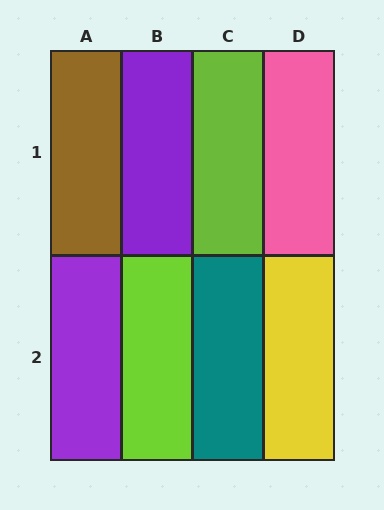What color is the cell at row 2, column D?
Yellow.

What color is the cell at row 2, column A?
Purple.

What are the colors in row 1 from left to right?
Brown, purple, lime, pink.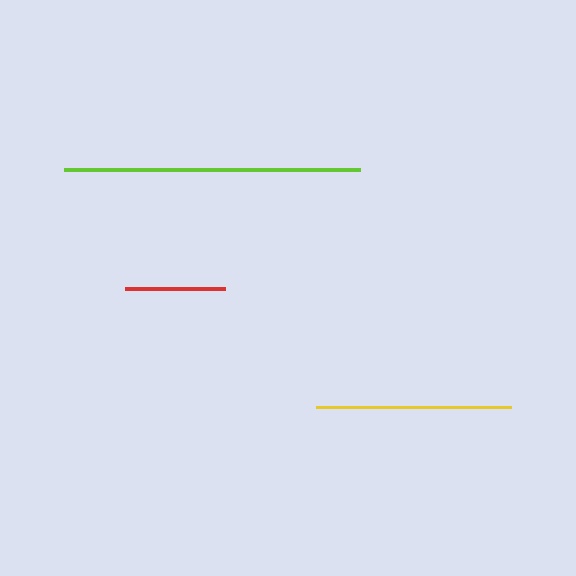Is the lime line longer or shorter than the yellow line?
The lime line is longer than the yellow line.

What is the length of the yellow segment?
The yellow segment is approximately 196 pixels long.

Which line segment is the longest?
The lime line is the longest at approximately 296 pixels.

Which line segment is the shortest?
The red line is the shortest at approximately 99 pixels.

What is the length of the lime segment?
The lime segment is approximately 296 pixels long.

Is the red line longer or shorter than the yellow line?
The yellow line is longer than the red line.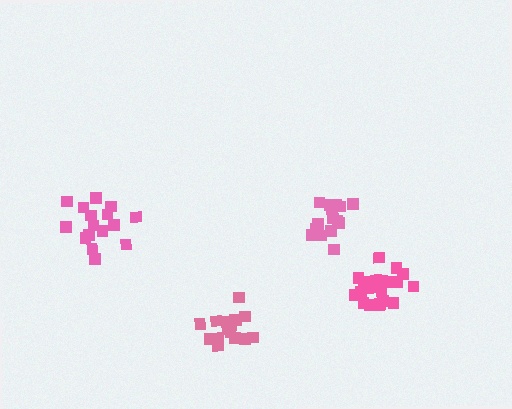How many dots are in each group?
Group 1: 20 dots, Group 2: 19 dots, Group 3: 15 dots, Group 4: 16 dots (70 total).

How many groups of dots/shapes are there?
There are 4 groups.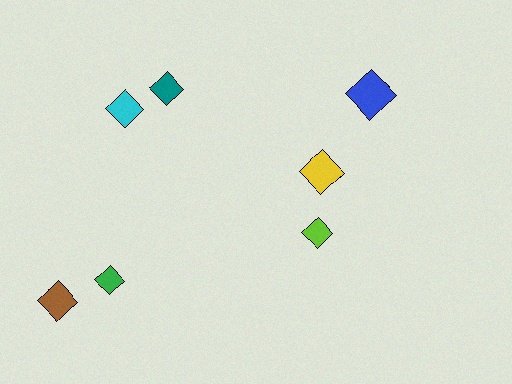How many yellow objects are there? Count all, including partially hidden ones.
There is 1 yellow object.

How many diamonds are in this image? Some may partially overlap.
There are 7 diamonds.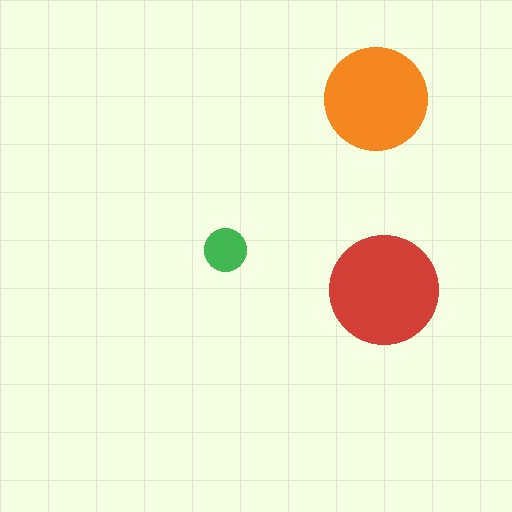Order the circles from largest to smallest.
the red one, the orange one, the green one.